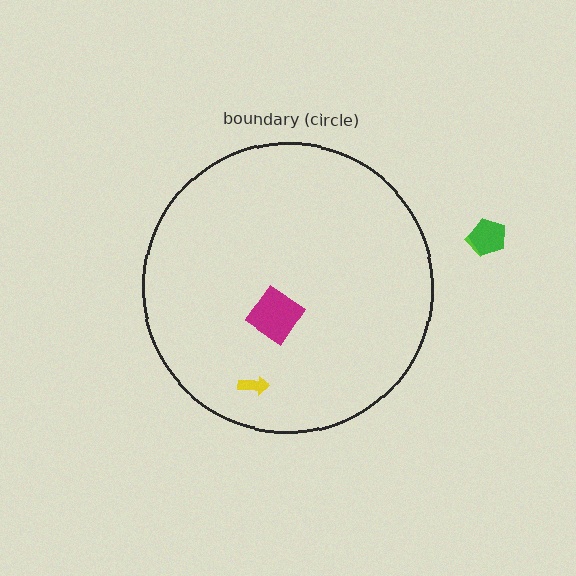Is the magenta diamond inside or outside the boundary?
Inside.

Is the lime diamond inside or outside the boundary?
Outside.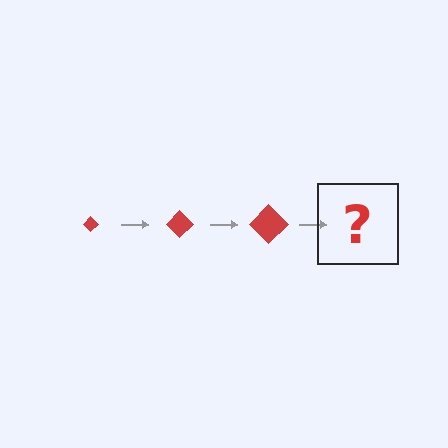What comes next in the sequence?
The next element should be a red diamond, larger than the previous one.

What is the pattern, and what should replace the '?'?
The pattern is that the diamond gets progressively larger each step. The '?' should be a red diamond, larger than the previous one.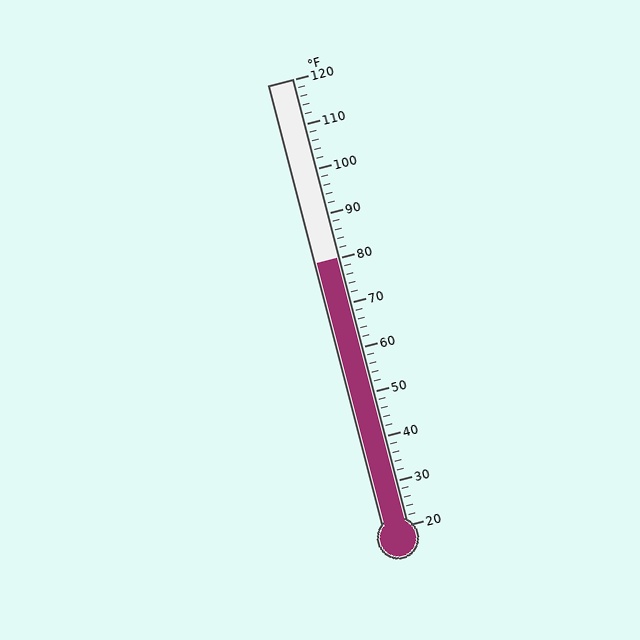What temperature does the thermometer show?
The thermometer shows approximately 80°F.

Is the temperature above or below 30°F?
The temperature is above 30°F.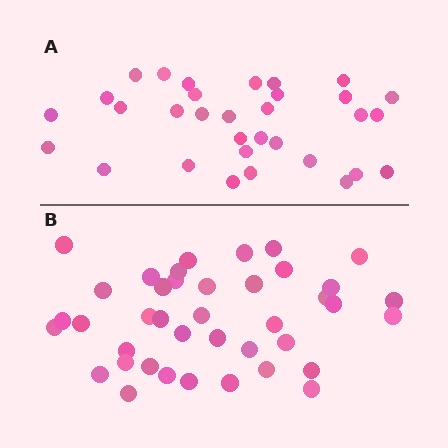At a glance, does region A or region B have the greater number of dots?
Region B (the bottom region) has more dots.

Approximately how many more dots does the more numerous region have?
Region B has roughly 8 or so more dots than region A.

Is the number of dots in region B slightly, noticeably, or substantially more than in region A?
Region B has noticeably more, but not dramatically so. The ratio is roughly 1.2 to 1.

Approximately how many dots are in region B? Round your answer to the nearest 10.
About 40 dots.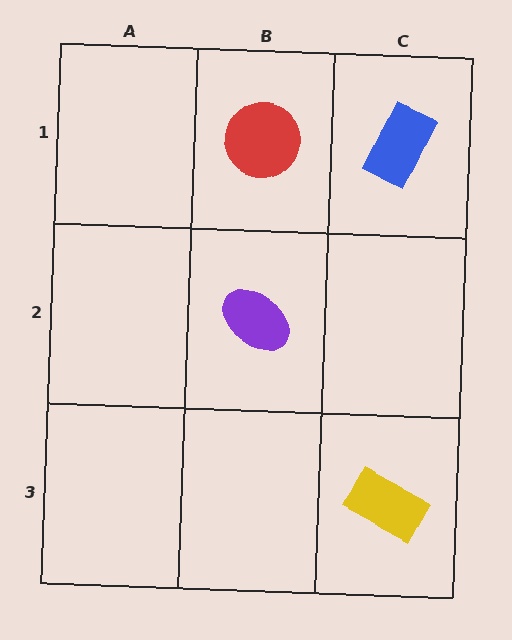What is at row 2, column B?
A purple ellipse.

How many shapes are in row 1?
2 shapes.